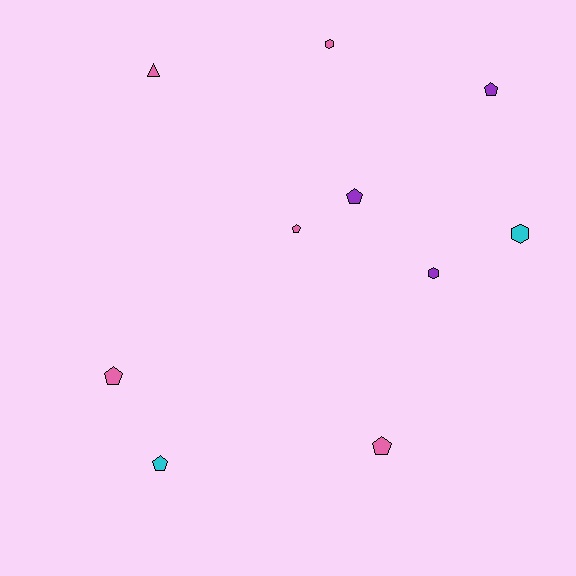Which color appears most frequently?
Pink, with 5 objects.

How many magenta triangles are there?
There are no magenta triangles.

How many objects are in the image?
There are 10 objects.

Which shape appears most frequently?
Pentagon, with 6 objects.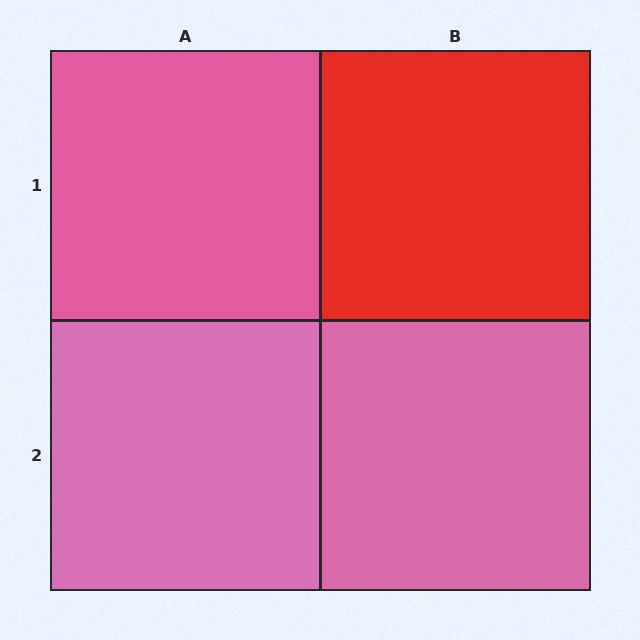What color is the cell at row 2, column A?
Pink.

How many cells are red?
1 cell is red.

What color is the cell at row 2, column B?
Pink.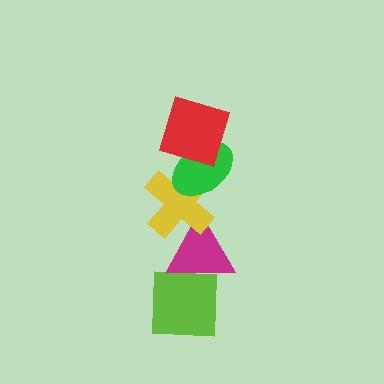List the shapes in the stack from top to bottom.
From top to bottom: the red square, the green ellipse, the yellow cross, the magenta triangle, the lime square.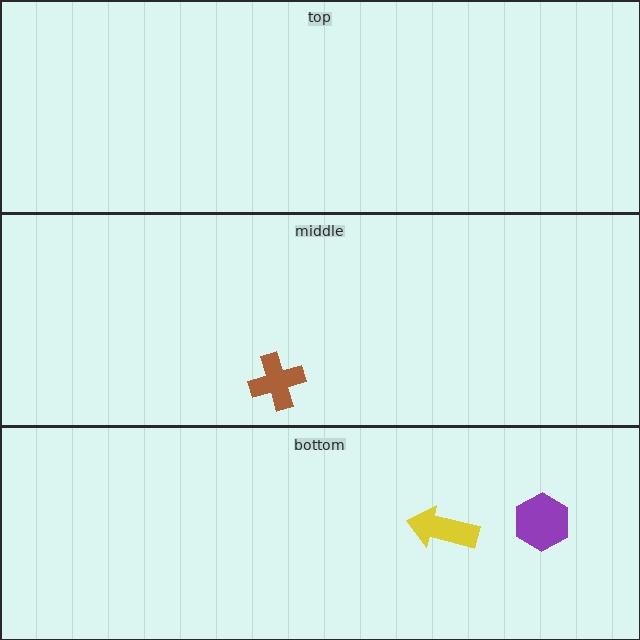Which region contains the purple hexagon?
The bottom region.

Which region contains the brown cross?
The middle region.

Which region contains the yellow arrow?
The bottom region.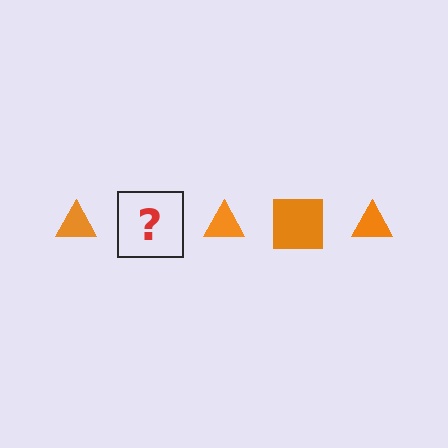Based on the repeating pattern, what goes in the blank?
The blank should be an orange square.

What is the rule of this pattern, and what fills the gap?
The rule is that the pattern cycles through triangle, square shapes in orange. The gap should be filled with an orange square.